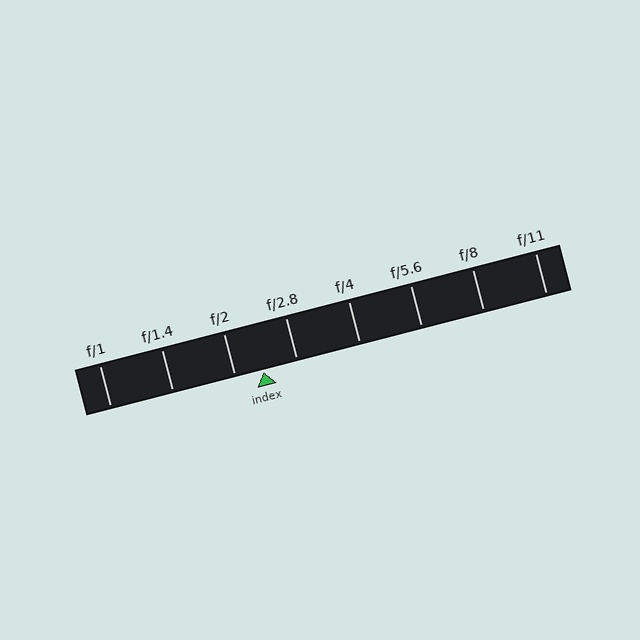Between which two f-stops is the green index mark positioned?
The index mark is between f/2 and f/2.8.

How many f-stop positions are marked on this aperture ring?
There are 8 f-stop positions marked.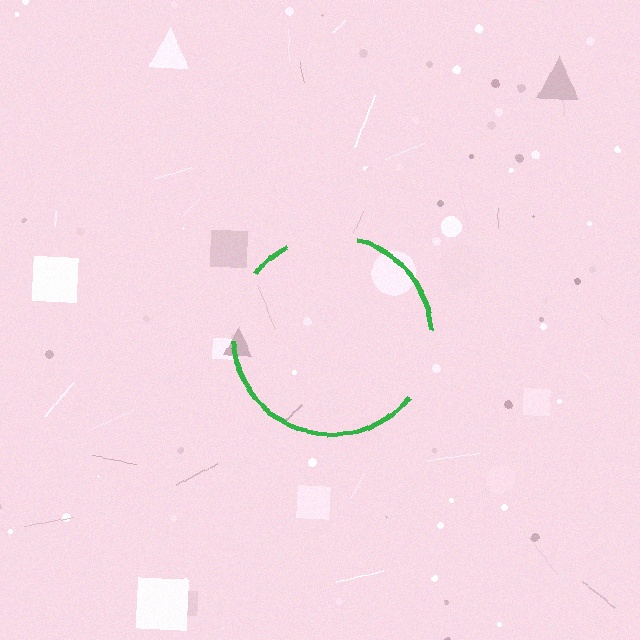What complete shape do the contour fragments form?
The contour fragments form a circle.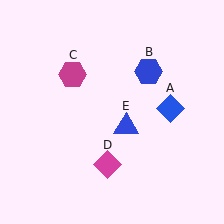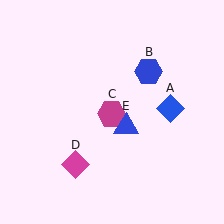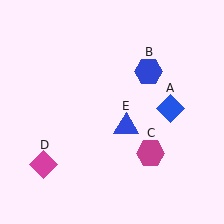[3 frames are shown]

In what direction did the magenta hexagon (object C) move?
The magenta hexagon (object C) moved down and to the right.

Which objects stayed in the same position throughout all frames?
Blue diamond (object A) and blue hexagon (object B) and blue triangle (object E) remained stationary.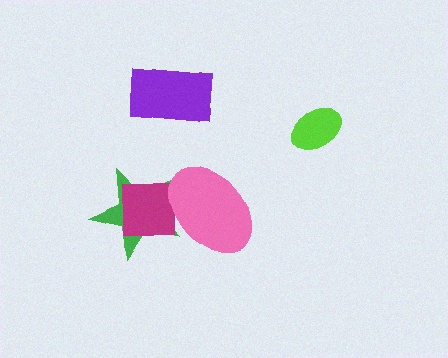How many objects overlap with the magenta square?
2 objects overlap with the magenta square.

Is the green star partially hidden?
Yes, it is partially covered by another shape.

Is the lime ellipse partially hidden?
No, no other shape covers it.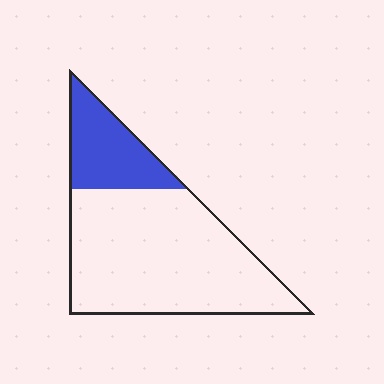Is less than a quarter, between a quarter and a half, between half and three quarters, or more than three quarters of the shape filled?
Less than a quarter.